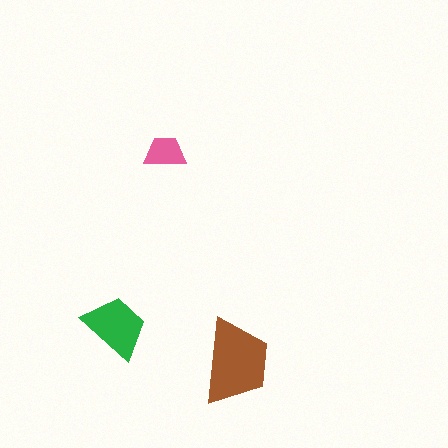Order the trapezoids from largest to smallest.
the brown one, the green one, the pink one.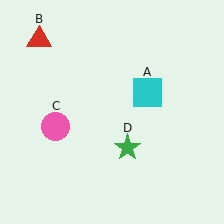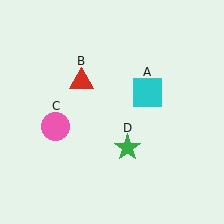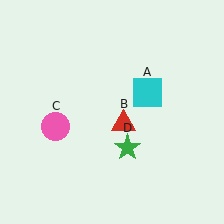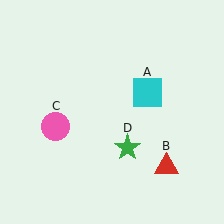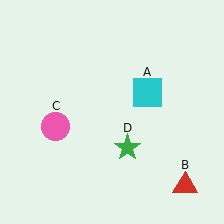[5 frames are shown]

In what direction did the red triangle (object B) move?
The red triangle (object B) moved down and to the right.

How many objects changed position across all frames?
1 object changed position: red triangle (object B).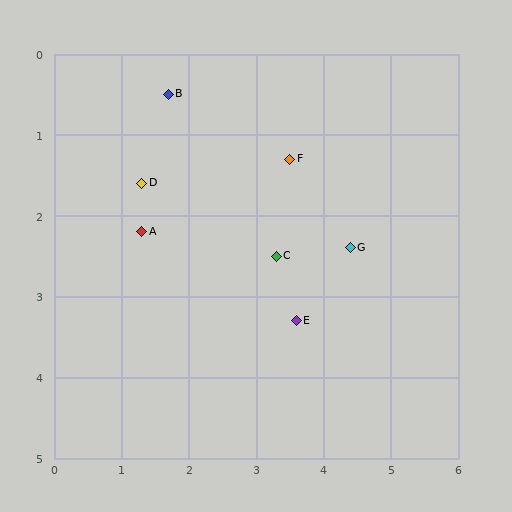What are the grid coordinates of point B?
Point B is at approximately (1.7, 0.5).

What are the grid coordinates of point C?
Point C is at approximately (3.3, 2.5).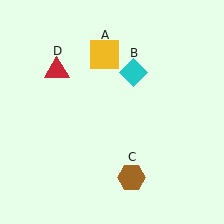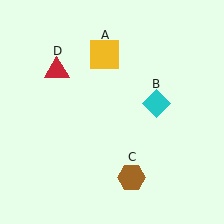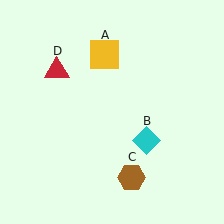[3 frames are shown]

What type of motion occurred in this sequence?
The cyan diamond (object B) rotated clockwise around the center of the scene.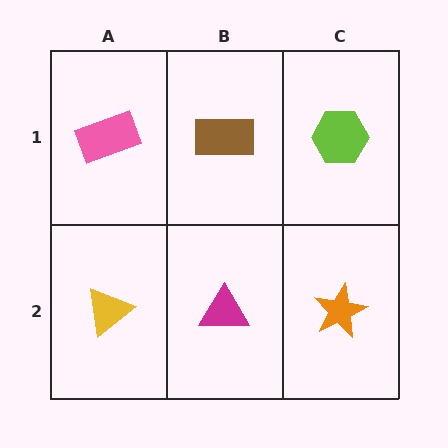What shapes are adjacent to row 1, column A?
A yellow triangle (row 2, column A), a brown rectangle (row 1, column B).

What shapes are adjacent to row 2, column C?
A lime hexagon (row 1, column C), a magenta triangle (row 2, column B).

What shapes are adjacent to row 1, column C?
An orange star (row 2, column C), a brown rectangle (row 1, column B).